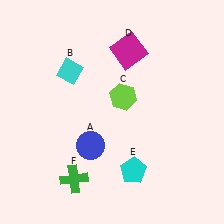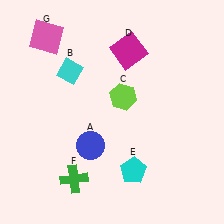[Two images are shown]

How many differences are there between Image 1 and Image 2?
There is 1 difference between the two images.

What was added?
A pink square (G) was added in Image 2.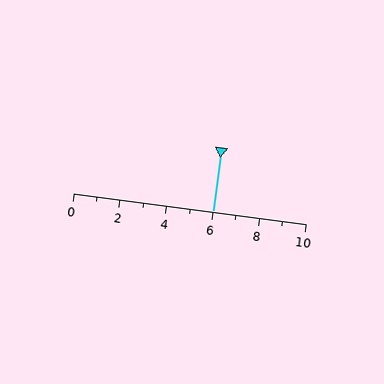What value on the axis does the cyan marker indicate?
The marker indicates approximately 6.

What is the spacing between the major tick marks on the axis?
The major ticks are spaced 2 apart.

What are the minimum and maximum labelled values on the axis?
The axis runs from 0 to 10.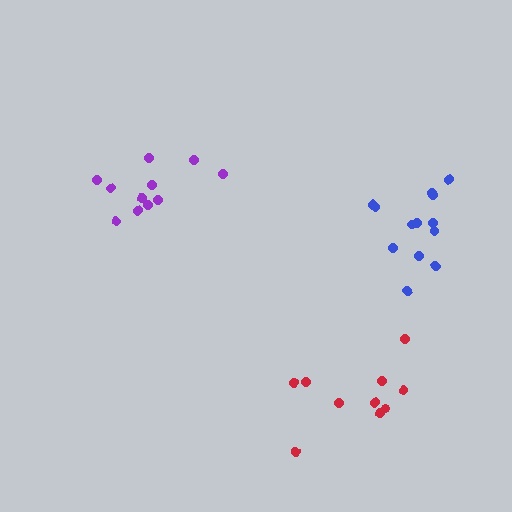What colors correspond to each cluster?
The clusters are colored: purple, red, blue.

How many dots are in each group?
Group 1: 11 dots, Group 2: 10 dots, Group 3: 13 dots (34 total).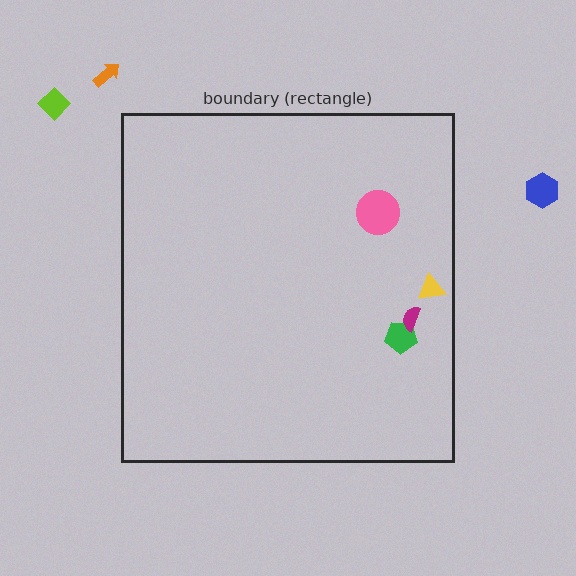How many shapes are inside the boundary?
4 inside, 3 outside.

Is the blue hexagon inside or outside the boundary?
Outside.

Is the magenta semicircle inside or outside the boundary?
Inside.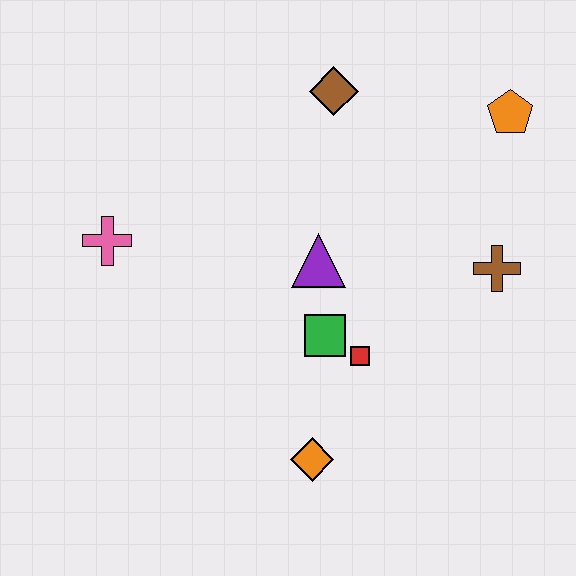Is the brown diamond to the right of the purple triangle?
Yes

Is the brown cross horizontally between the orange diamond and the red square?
No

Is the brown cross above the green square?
Yes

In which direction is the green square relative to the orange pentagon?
The green square is below the orange pentagon.